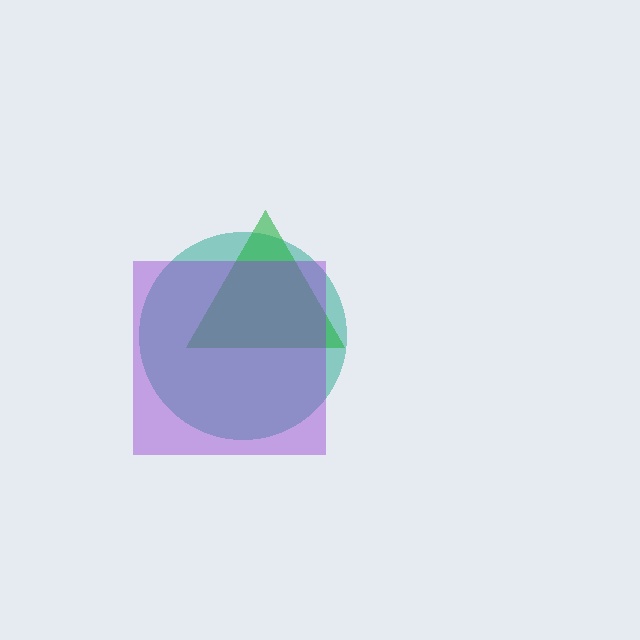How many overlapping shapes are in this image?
There are 3 overlapping shapes in the image.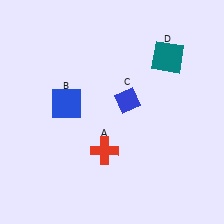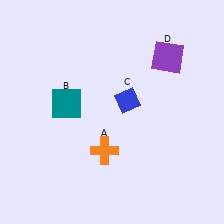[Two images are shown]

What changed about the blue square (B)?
In Image 1, B is blue. In Image 2, it changed to teal.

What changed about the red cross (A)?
In Image 1, A is red. In Image 2, it changed to orange.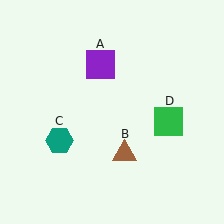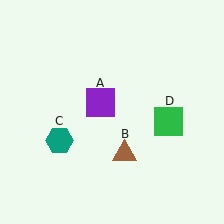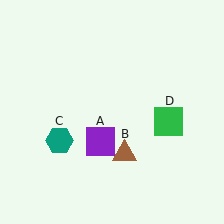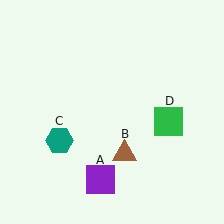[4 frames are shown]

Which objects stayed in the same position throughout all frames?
Brown triangle (object B) and teal hexagon (object C) and green square (object D) remained stationary.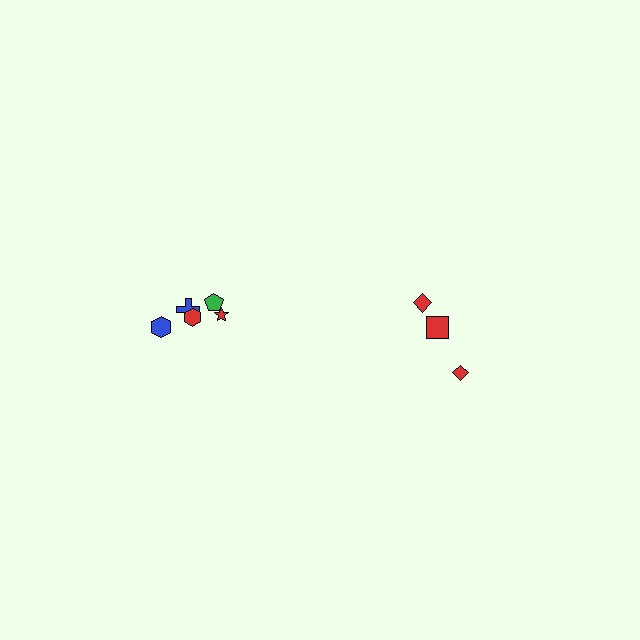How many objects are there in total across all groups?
There are 8 objects.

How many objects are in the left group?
There are 5 objects.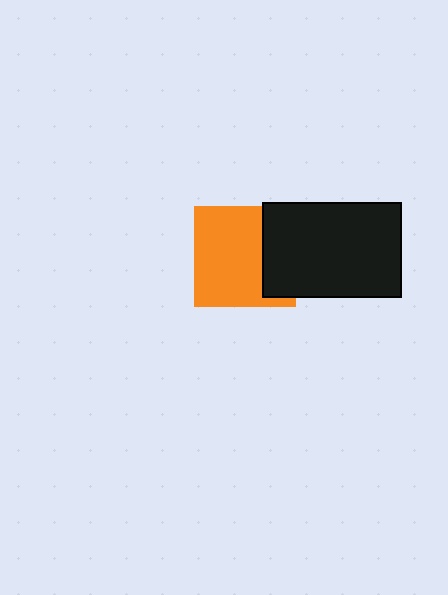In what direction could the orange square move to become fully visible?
The orange square could move left. That would shift it out from behind the black rectangle entirely.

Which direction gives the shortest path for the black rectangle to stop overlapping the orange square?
Moving right gives the shortest separation.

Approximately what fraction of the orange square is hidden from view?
Roughly 30% of the orange square is hidden behind the black rectangle.